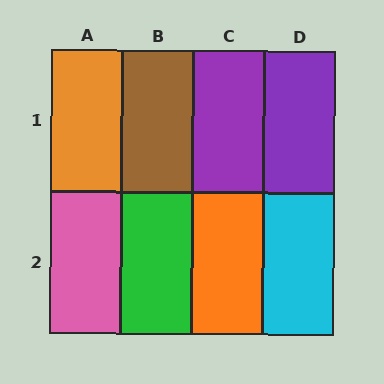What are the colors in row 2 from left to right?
Pink, green, orange, cyan.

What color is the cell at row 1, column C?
Purple.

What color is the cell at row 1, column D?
Purple.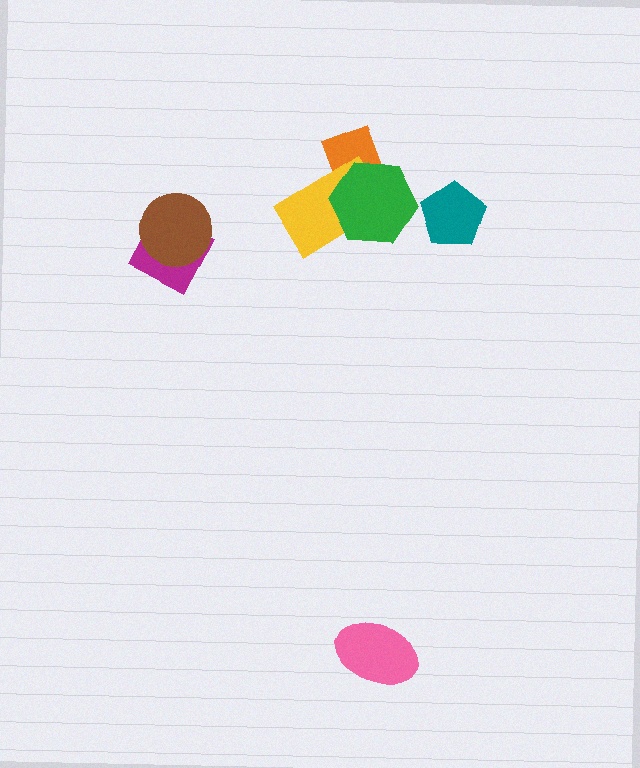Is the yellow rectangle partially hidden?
Yes, it is partially covered by another shape.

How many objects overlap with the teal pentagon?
0 objects overlap with the teal pentagon.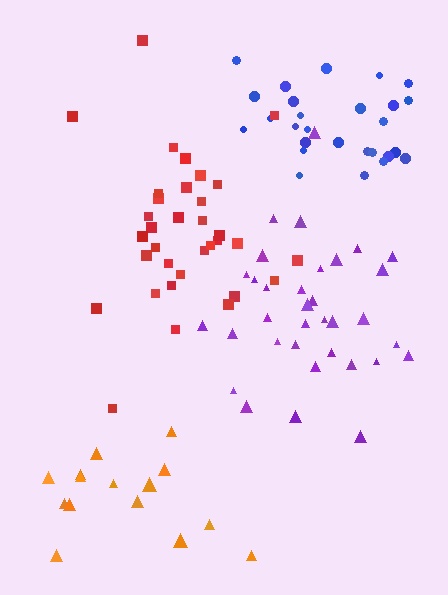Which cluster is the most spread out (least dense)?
Orange.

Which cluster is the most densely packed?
Blue.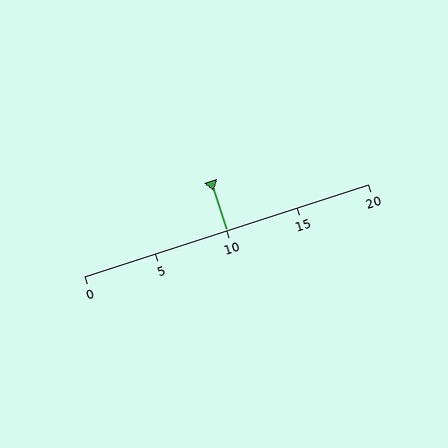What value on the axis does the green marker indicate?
The marker indicates approximately 10.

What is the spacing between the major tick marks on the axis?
The major ticks are spaced 5 apart.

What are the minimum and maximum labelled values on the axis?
The axis runs from 0 to 20.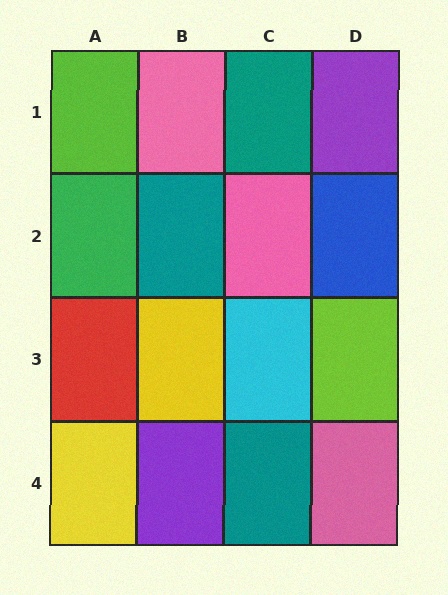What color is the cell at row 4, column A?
Yellow.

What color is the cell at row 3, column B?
Yellow.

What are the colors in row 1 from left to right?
Lime, pink, teal, purple.